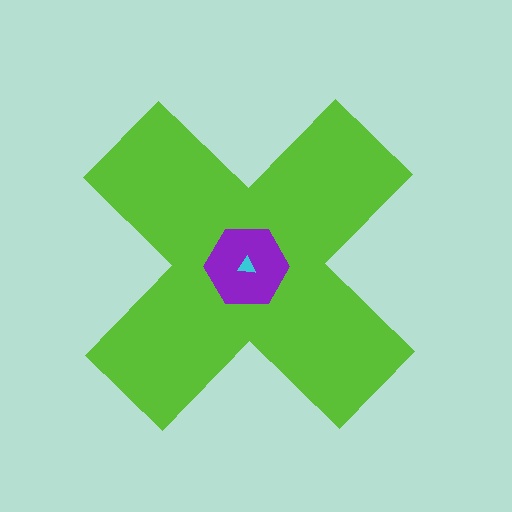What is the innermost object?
The cyan triangle.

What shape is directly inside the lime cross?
The purple hexagon.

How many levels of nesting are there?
3.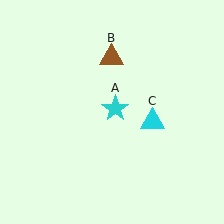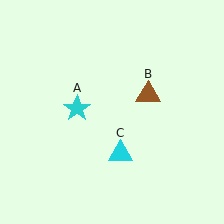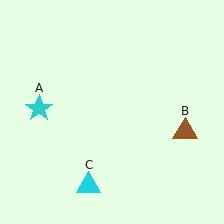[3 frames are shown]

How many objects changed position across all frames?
3 objects changed position: cyan star (object A), brown triangle (object B), cyan triangle (object C).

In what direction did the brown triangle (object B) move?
The brown triangle (object B) moved down and to the right.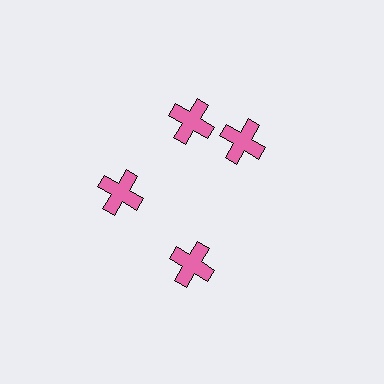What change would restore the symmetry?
The symmetry would be restored by rotating it back into even spacing with its neighbors so that all 4 crosses sit at equal angles and equal distance from the center.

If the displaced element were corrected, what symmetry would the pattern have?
It would have 4-fold rotational symmetry — the pattern would map onto itself every 90 degrees.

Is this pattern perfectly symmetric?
No. The 4 pink crosses are arranged in a ring, but one element near the 3 o'clock position is rotated out of alignment along the ring, breaking the 4-fold rotational symmetry.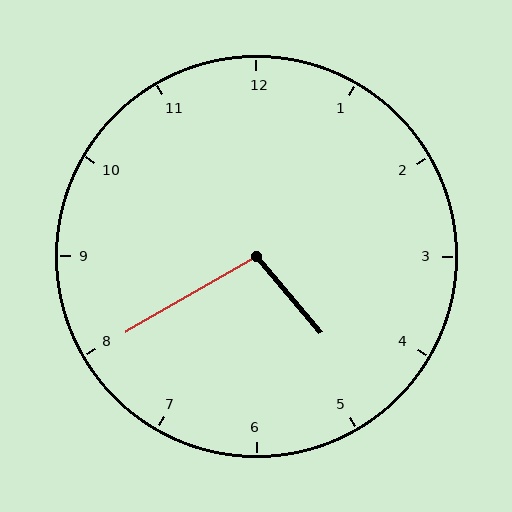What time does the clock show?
4:40.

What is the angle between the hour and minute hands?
Approximately 100 degrees.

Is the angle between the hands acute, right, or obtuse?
It is obtuse.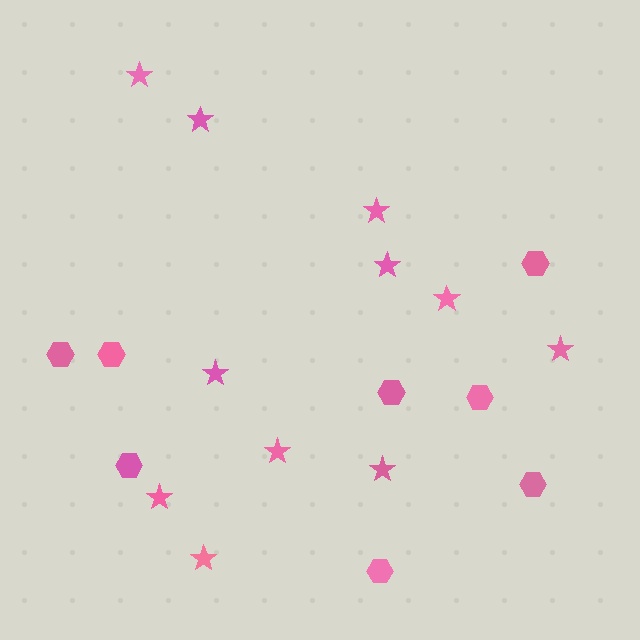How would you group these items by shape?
There are 2 groups: one group of hexagons (8) and one group of stars (11).